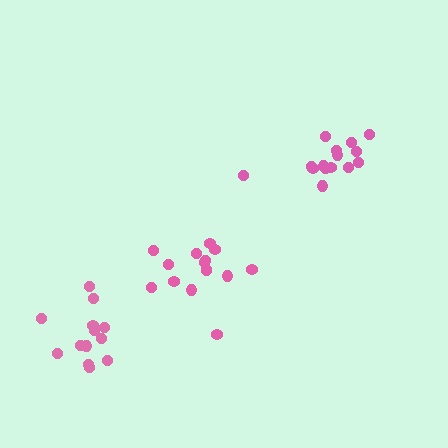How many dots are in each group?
Group 1: 15 dots, Group 2: 13 dots, Group 3: 15 dots (43 total).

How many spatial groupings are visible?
There are 3 spatial groupings.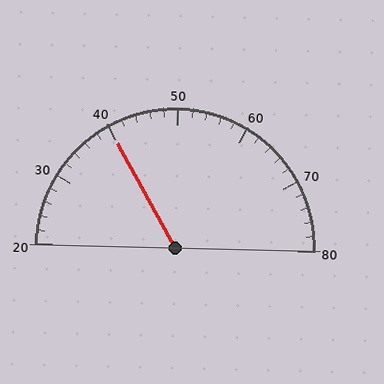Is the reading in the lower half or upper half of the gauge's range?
The reading is in the lower half of the range (20 to 80).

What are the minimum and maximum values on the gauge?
The gauge ranges from 20 to 80.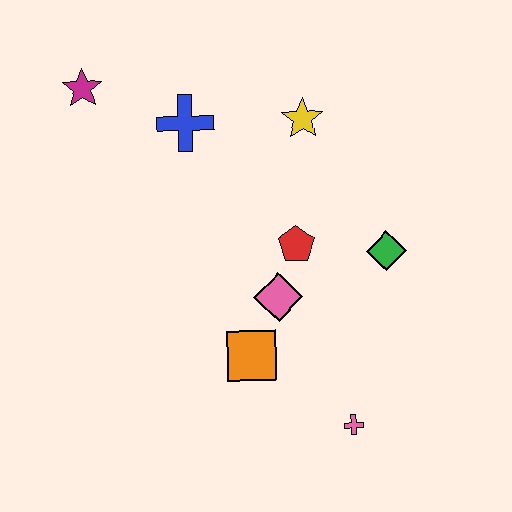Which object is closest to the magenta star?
The blue cross is closest to the magenta star.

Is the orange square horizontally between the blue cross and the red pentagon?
Yes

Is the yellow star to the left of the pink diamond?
No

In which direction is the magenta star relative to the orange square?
The magenta star is above the orange square.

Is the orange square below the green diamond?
Yes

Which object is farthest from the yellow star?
The pink cross is farthest from the yellow star.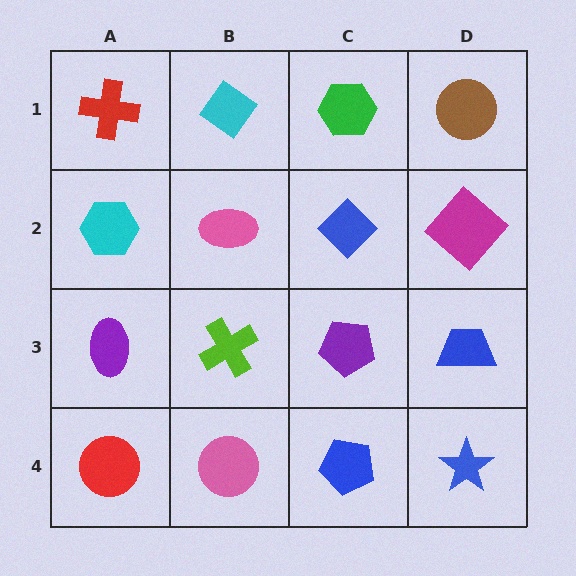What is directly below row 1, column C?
A blue diamond.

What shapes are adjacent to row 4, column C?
A purple pentagon (row 3, column C), a pink circle (row 4, column B), a blue star (row 4, column D).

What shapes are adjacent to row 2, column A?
A red cross (row 1, column A), a purple ellipse (row 3, column A), a pink ellipse (row 2, column B).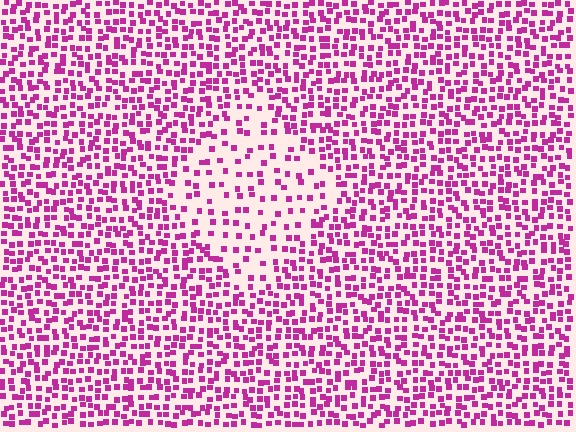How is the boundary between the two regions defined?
The boundary is defined by a change in element density (approximately 2.2x ratio). All elements are the same color, size, and shape.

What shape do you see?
I see a diamond.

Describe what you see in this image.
The image contains small magenta elements arranged at two different densities. A diamond-shaped region is visible where the elements are less densely packed than the surrounding area.